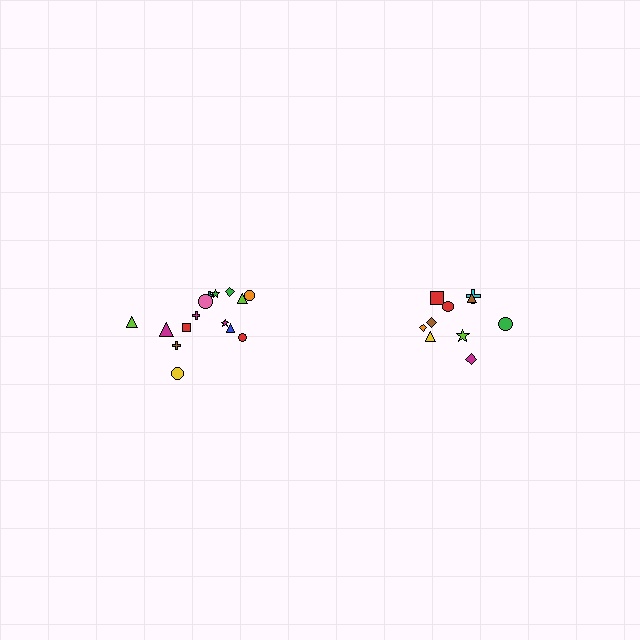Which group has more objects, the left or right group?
The left group.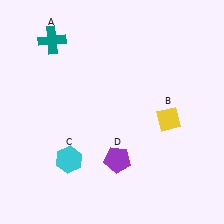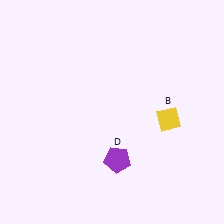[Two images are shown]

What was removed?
The cyan hexagon (C), the teal cross (A) were removed in Image 2.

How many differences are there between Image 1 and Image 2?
There are 2 differences between the two images.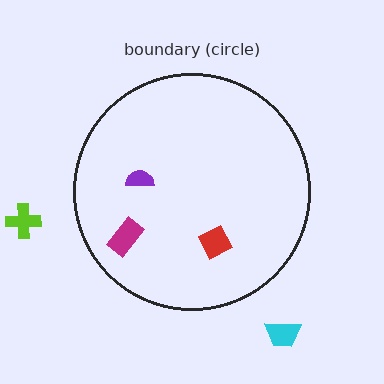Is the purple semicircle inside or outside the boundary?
Inside.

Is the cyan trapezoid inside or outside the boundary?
Outside.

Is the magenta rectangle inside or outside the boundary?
Inside.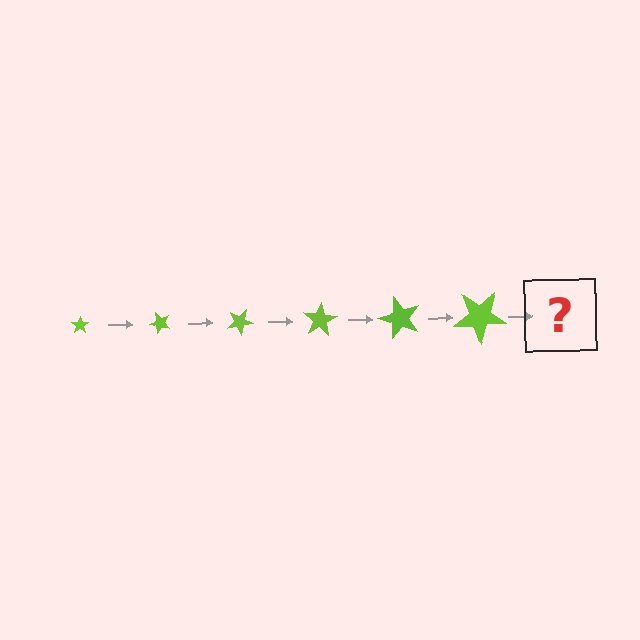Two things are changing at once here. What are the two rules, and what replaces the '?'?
The two rules are that the star grows larger each step and it rotates 50 degrees each step. The '?' should be a star, larger than the previous one and rotated 300 degrees from the start.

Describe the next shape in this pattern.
It should be a star, larger than the previous one and rotated 300 degrees from the start.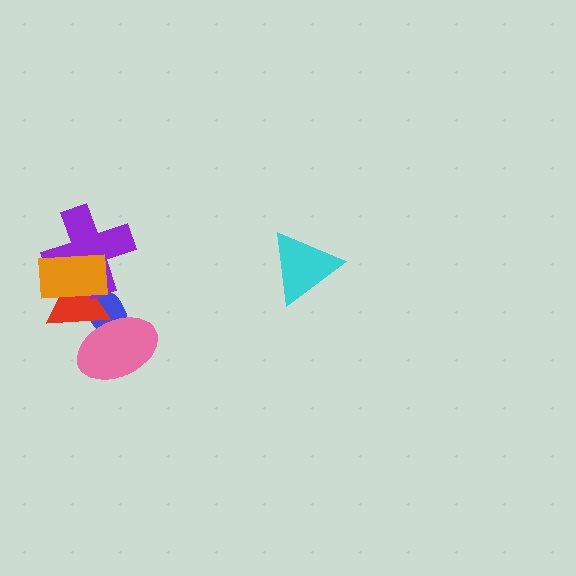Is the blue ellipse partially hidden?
Yes, it is partially covered by another shape.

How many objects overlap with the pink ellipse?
2 objects overlap with the pink ellipse.